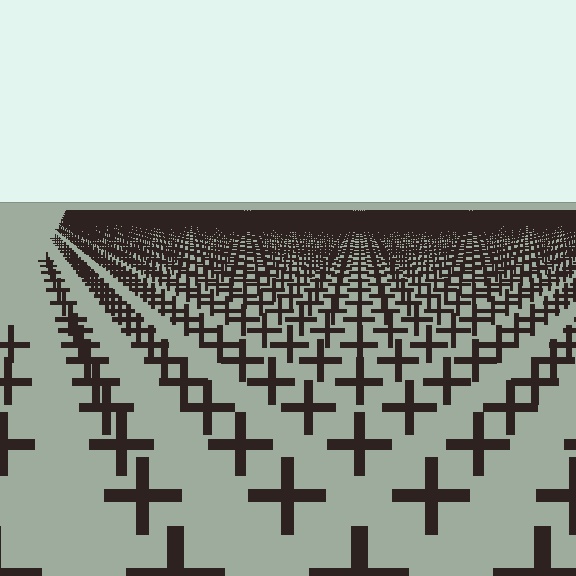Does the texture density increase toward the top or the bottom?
Density increases toward the top.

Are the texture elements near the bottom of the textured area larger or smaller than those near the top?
Larger. Near the bottom, elements are closer to the viewer and appear at a bigger on-screen size.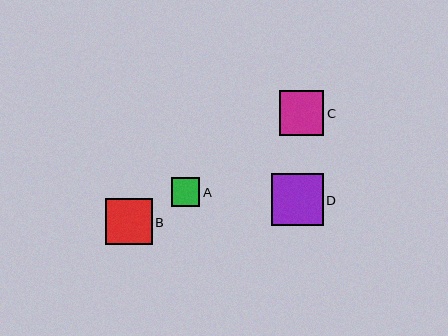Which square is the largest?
Square D is the largest with a size of approximately 52 pixels.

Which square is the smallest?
Square A is the smallest with a size of approximately 29 pixels.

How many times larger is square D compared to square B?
Square D is approximately 1.1 times the size of square B.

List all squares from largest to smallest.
From largest to smallest: D, B, C, A.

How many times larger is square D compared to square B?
Square D is approximately 1.1 times the size of square B.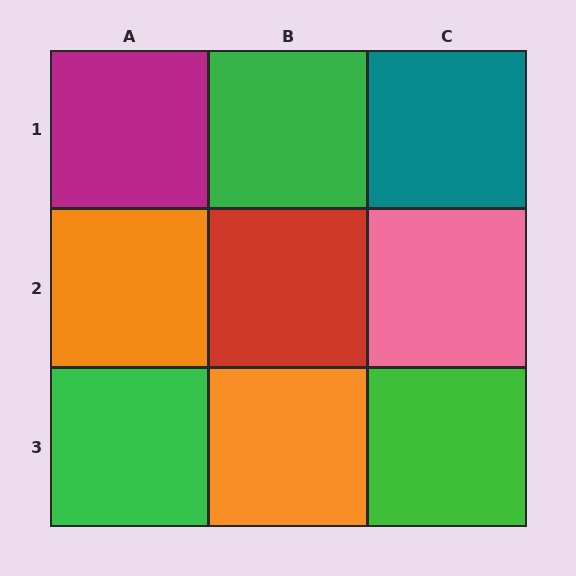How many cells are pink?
1 cell is pink.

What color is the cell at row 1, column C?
Teal.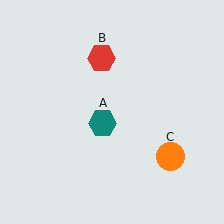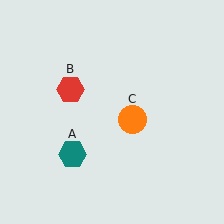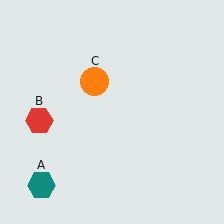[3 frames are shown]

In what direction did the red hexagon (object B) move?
The red hexagon (object B) moved down and to the left.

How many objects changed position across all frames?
3 objects changed position: teal hexagon (object A), red hexagon (object B), orange circle (object C).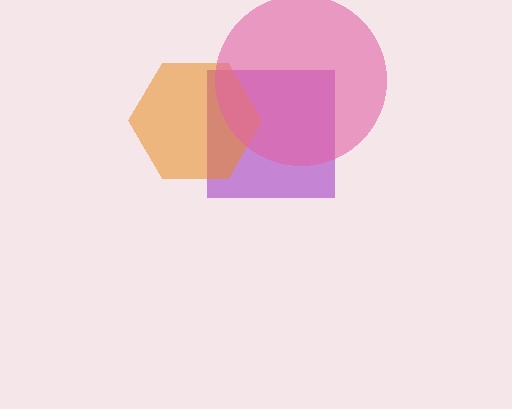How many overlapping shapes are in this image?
There are 3 overlapping shapes in the image.